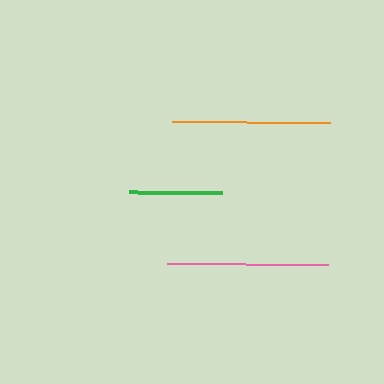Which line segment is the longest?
The pink line is the longest at approximately 161 pixels.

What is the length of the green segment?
The green segment is approximately 94 pixels long.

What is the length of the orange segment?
The orange segment is approximately 158 pixels long.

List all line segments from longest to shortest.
From longest to shortest: pink, orange, green.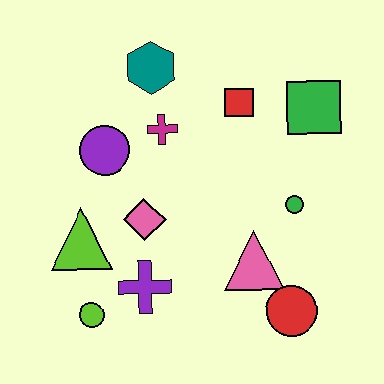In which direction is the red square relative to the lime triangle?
The red square is to the right of the lime triangle.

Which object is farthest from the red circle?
The teal hexagon is farthest from the red circle.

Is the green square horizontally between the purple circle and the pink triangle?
No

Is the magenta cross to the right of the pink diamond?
Yes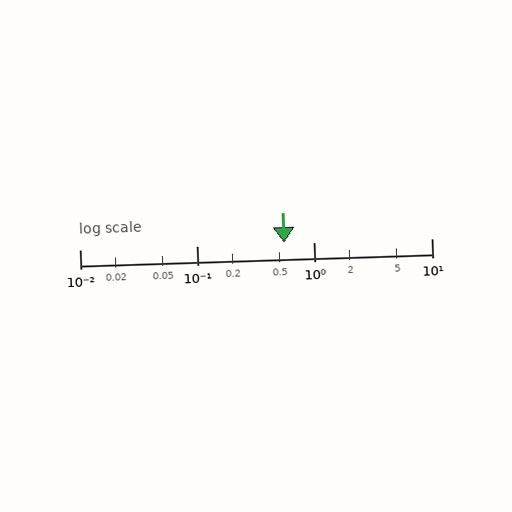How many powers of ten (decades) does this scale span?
The scale spans 3 decades, from 0.01 to 10.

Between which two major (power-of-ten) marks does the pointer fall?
The pointer is between 0.1 and 1.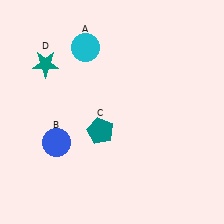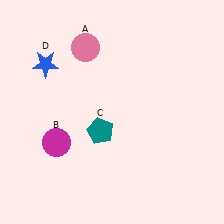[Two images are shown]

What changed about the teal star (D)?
In Image 1, D is teal. In Image 2, it changed to blue.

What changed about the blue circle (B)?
In Image 1, B is blue. In Image 2, it changed to magenta.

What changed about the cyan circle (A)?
In Image 1, A is cyan. In Image 2, it changed to pink.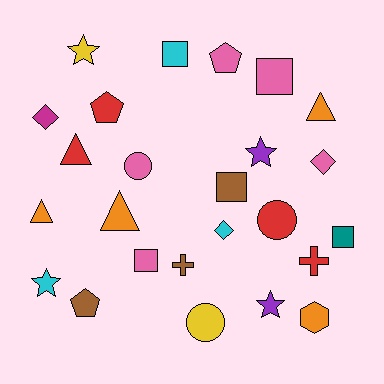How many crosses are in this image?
There are 2 crosses.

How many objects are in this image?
There are 25 objects.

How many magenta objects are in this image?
There is 1 magenta object.